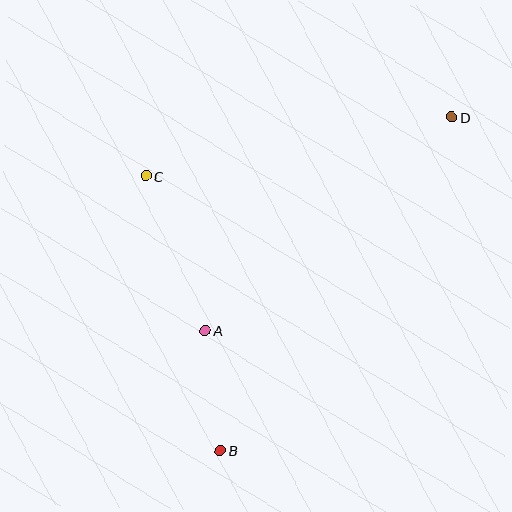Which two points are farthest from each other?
Points B and D are farthest from each other.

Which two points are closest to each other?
Points A and B are closest to each other.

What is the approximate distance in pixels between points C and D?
The distance between C and D is approximately 311 pixels.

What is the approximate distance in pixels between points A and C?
The distance between A and C is approximately 166 pixels.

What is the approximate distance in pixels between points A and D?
The distance between A and D is approximately 326 pixels.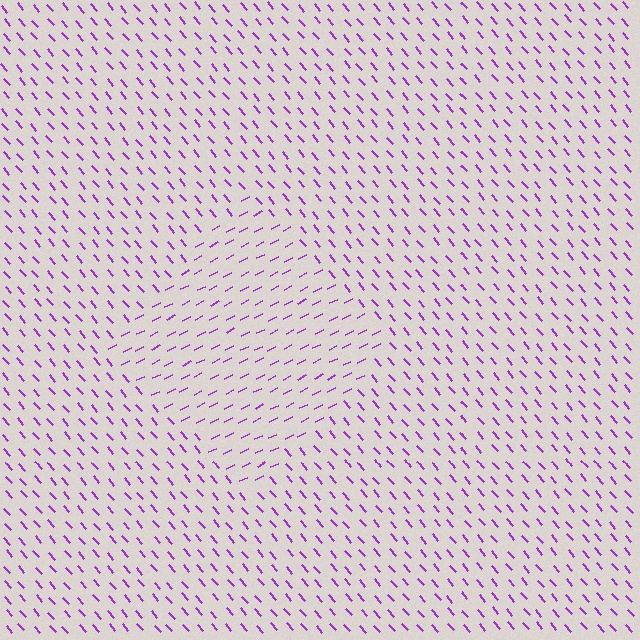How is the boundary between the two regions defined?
The boundary is defined purely by a change in line orientation (approximately 76 degrees difference). All lines are the same color and thickness.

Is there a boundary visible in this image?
Yes, there is a texture boundary formed by a change in line orientation.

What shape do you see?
I see a diamond.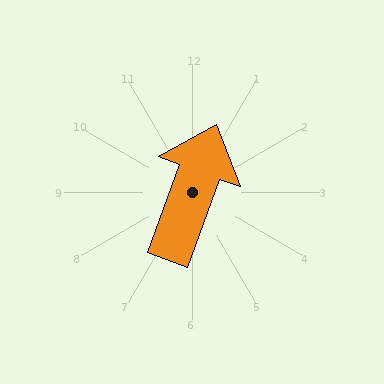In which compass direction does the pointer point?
North.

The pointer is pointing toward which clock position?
Roughly 1 o'clock.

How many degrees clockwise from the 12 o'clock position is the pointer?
Approximately 20 degrees.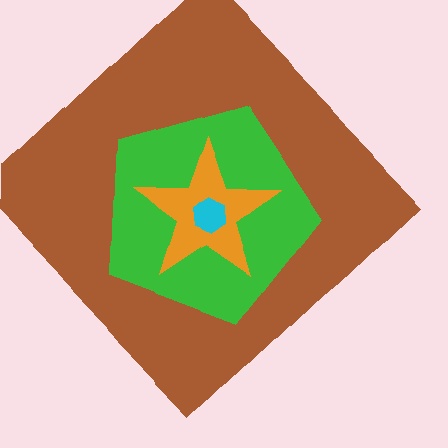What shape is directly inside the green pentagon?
The orange star.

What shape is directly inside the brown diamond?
The green pentagon.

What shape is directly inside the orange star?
The cyan hexagon.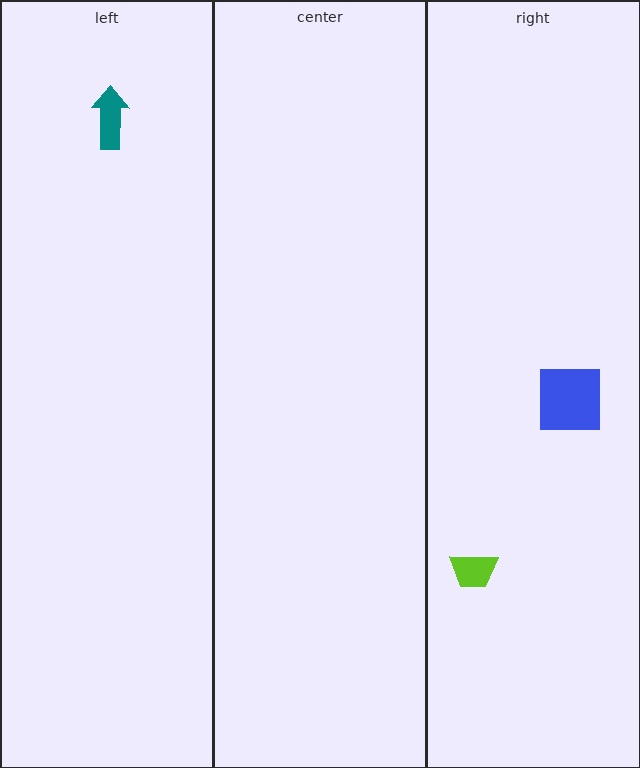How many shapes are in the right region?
2.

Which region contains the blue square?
The right region.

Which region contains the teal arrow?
The left region.